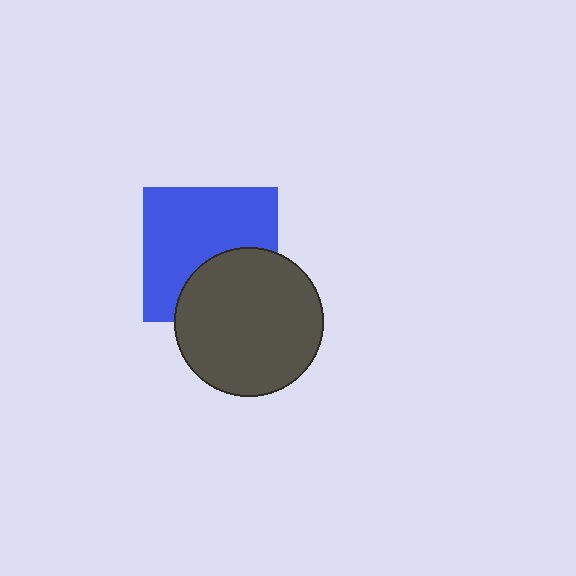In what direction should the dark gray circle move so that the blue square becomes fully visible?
The dark gray circle should move down. That is the shortest direction to clear the overlap and leave the blue square fully visible.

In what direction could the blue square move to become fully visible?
The blue square could move up. That would shift it out from behind the dark gray circle entirely.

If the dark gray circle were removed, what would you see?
You would see the complete blue square.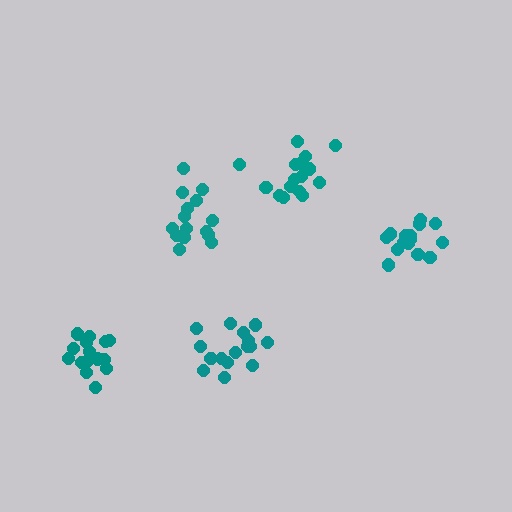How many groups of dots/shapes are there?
There are 5 groups.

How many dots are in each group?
Group 1: 16 dots, Group 2: 17 dots, Group 3: 16 dots, Group 4: 15 dots, Group 5: 15 dots (79 total).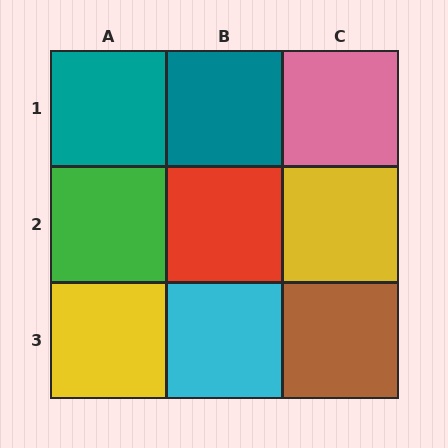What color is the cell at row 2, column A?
Green.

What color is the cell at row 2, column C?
Yellow.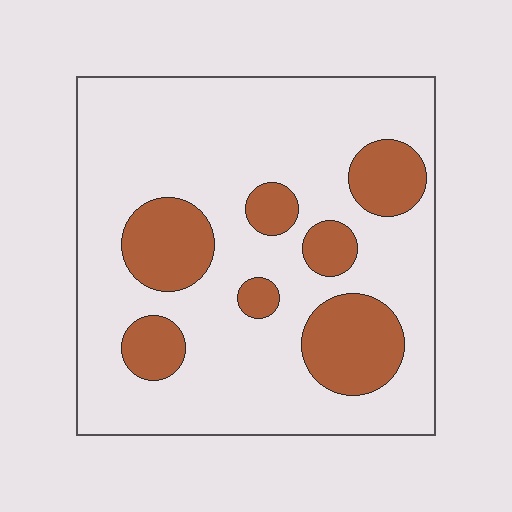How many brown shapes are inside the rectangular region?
7.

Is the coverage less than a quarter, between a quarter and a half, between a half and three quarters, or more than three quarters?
Less than a quarter.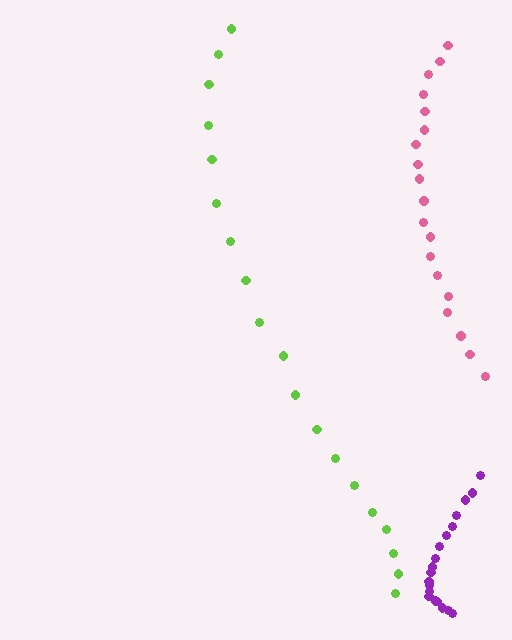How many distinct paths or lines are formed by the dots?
There are 3 distinct paths.